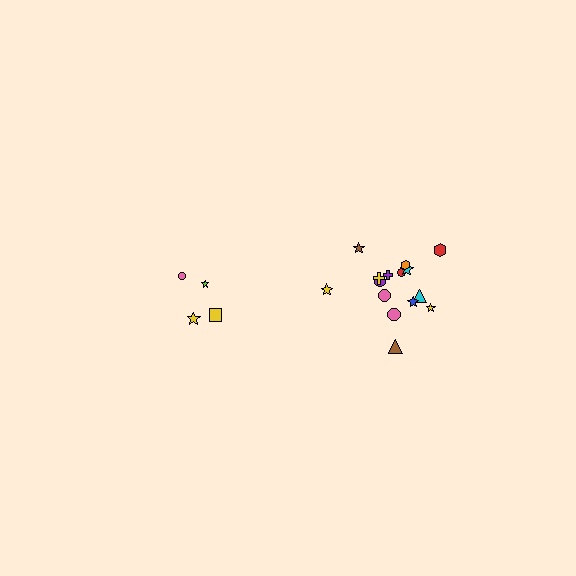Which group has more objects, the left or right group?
The right group.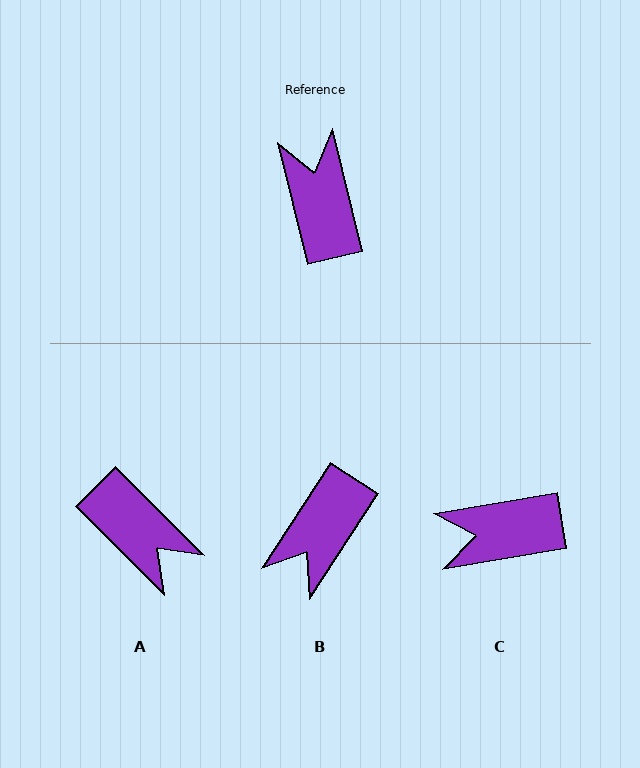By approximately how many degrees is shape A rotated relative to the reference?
Approximately 148 degrees clockwise.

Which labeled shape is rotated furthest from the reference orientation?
A, about 148 degrees away.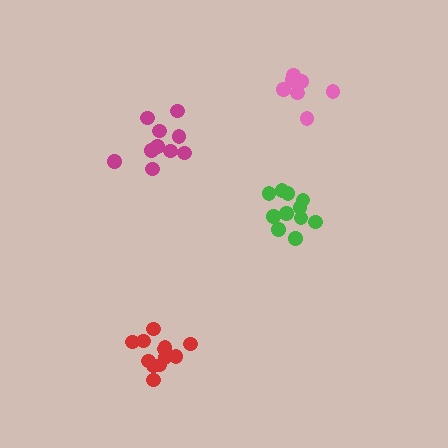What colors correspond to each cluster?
The clusters are colored: red, pink, green, magenta.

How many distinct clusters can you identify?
There are 4 distinct clusters.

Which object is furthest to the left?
The red cluster is leftmost.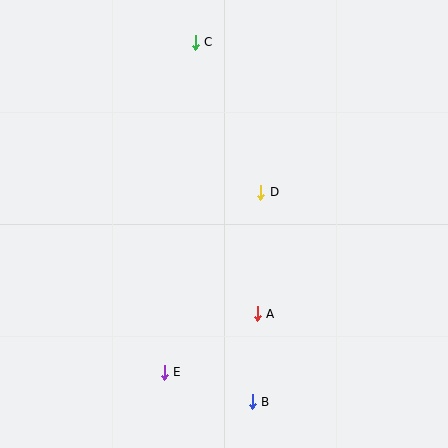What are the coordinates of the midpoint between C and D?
The midpoint between C and D is at (228, 117).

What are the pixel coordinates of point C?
Point C is at (195, 43).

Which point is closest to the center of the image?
Point D at (261, 192) is closest to the center.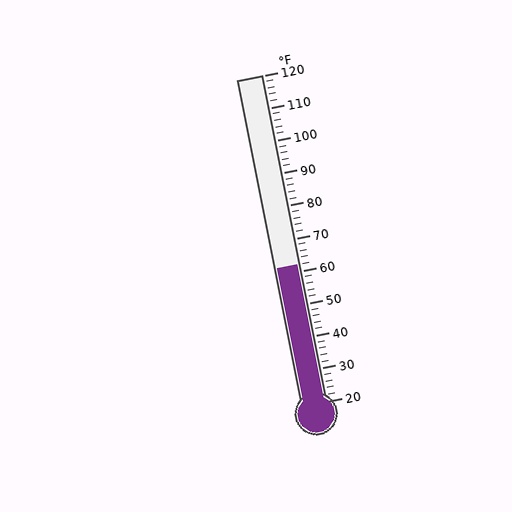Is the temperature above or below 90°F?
The temperature is below 90°F.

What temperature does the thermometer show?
The thermometer shows approximately 62°F.